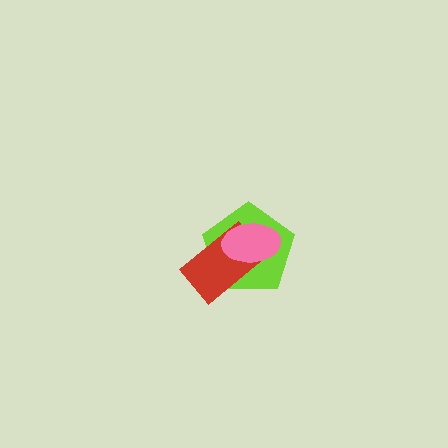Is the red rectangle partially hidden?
Yes, it is partially covered by another shape.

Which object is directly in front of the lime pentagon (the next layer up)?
The red rectangle is directly in front of the lime pentagon.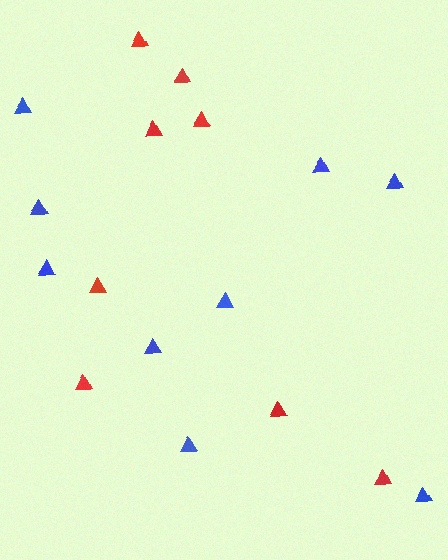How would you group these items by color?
There are 2 groups: one group of blue triangles (9) and one group of red triangles (8).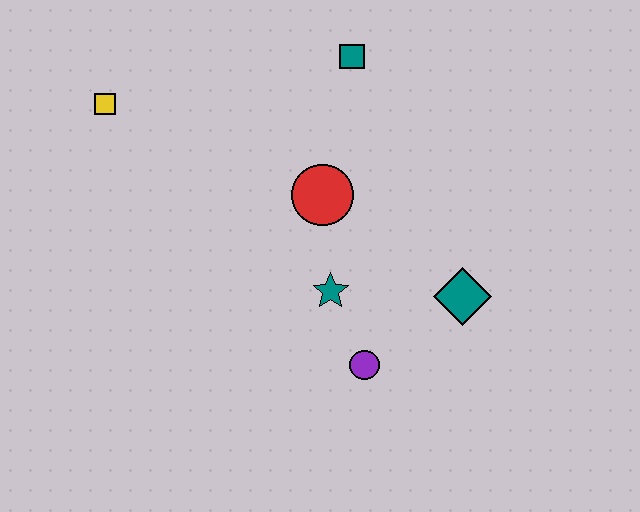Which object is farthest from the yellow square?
The teal diamond is farthest from the yellow square.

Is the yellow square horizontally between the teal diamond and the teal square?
No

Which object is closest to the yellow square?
The red circle is closest to the yellow square.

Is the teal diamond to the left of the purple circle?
No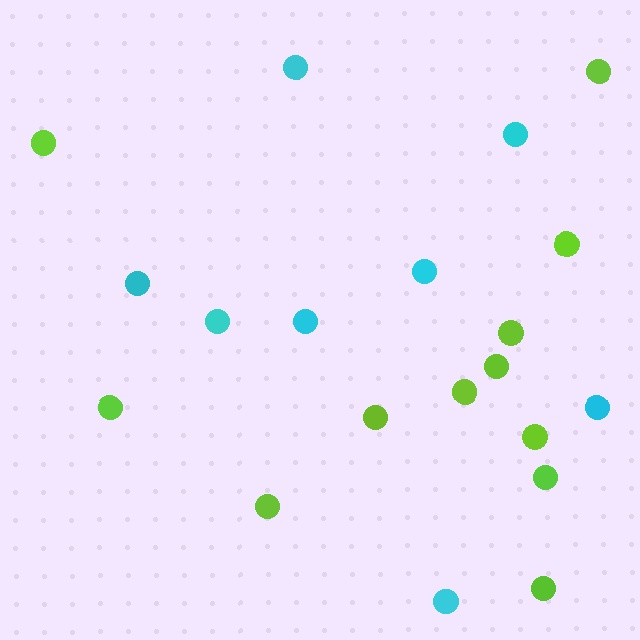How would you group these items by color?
There are 2 groups: one group of cyan circles (8) and one group of lime circles (12).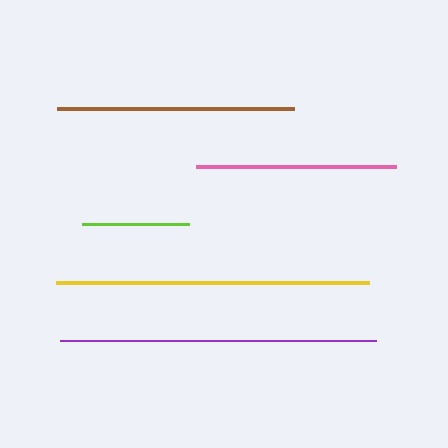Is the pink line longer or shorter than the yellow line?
The yellow line is longer than the pink line.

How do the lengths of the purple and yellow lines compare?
The purple and yellow lines are approximately the same length.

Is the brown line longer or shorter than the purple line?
The purple line is longer than the brown line.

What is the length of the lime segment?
The lime segment is approximately 107 pixels long.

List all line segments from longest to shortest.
From longest to shortest: purple, yellow, brown, pink, lime.